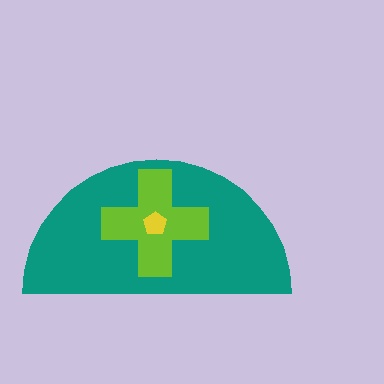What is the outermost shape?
The teal semicircle.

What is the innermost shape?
The yellow pentagon.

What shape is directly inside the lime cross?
The yellow pentagon.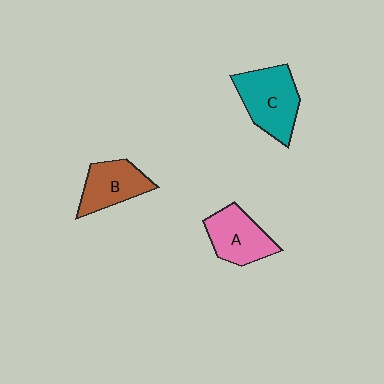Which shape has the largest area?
Shape C (teal).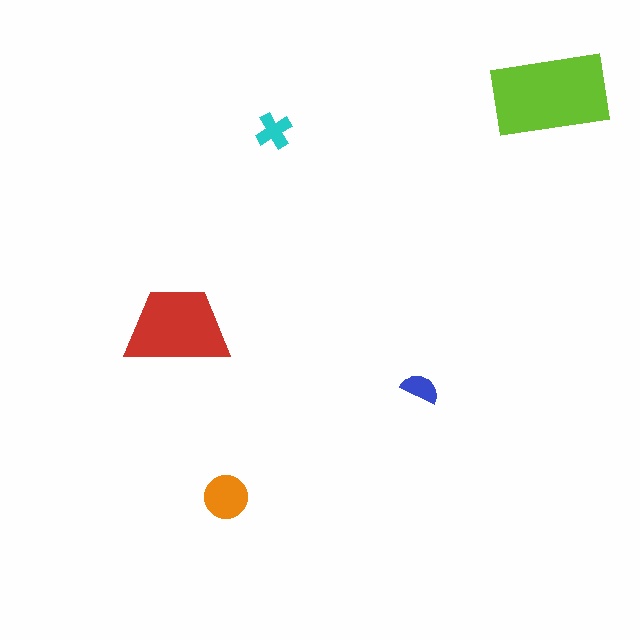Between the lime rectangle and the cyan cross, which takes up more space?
The lime rectangle.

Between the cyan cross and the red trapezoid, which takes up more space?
The red trapezoid.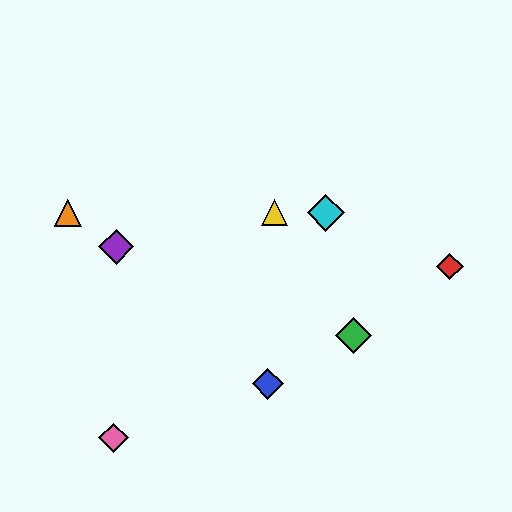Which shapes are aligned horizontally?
The yellow triangle, the orange triangle, the cyan diamond are aligned horizontally.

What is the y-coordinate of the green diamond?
The green diamond is at y≈335.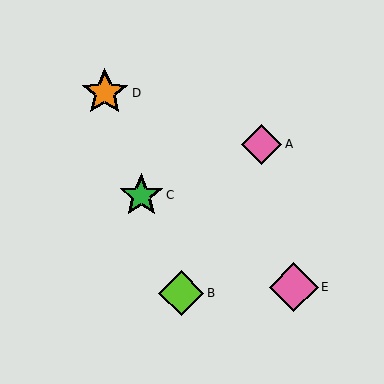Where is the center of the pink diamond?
The center of the pink diamond is at (294, 287).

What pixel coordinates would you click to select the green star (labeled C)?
Click at (141, 195) to select the green star C.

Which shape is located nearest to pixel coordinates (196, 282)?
The lime diamond (labeled B) at (181, 293) is nearest to that location.